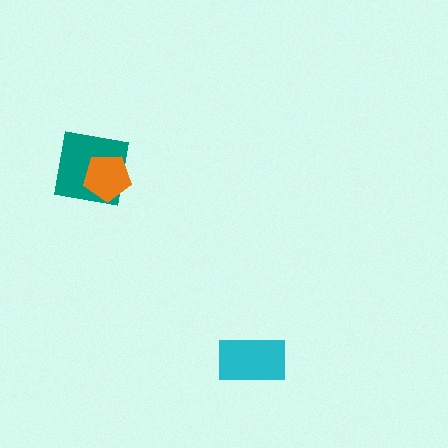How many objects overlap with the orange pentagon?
1 object overlaps with the orange pentagon.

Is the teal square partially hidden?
Yes, it is partially covered by another shape.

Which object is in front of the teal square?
The orange pentagon is in front of the teal square.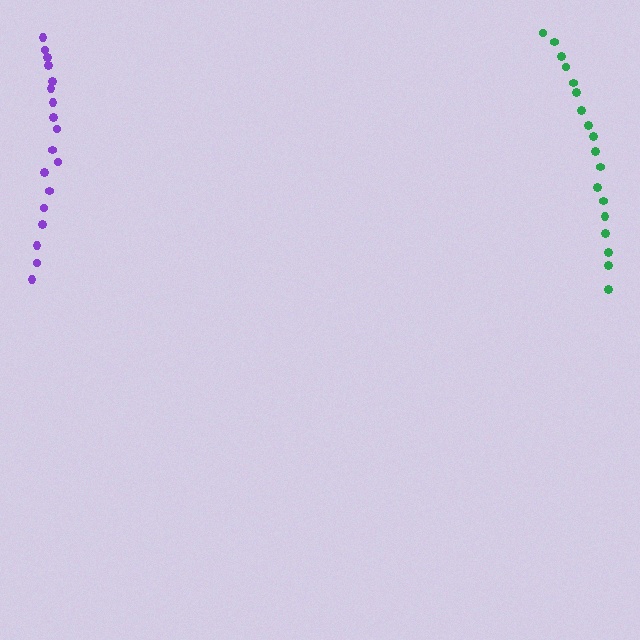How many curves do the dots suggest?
There are 2 distinct paths.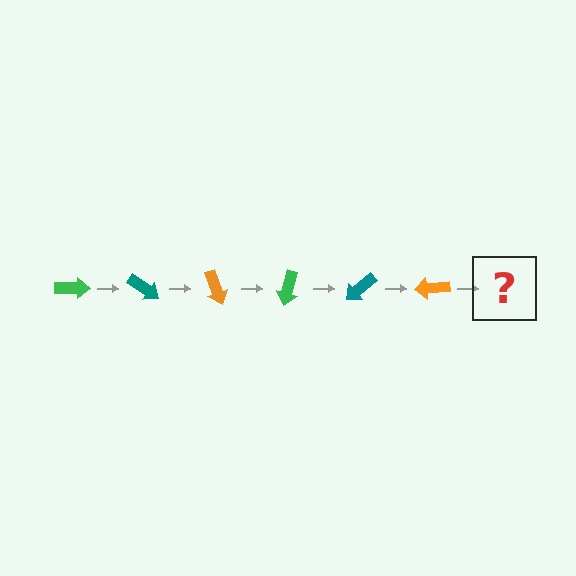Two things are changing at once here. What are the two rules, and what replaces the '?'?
The two rules are that it rotates 35 degrees each step and the color cycles through green, teal, and orange. The '?' should be a green arrow, rotated 210 degrees from the start.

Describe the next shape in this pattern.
It should be a green arrow, rotated 210 degrees from the start.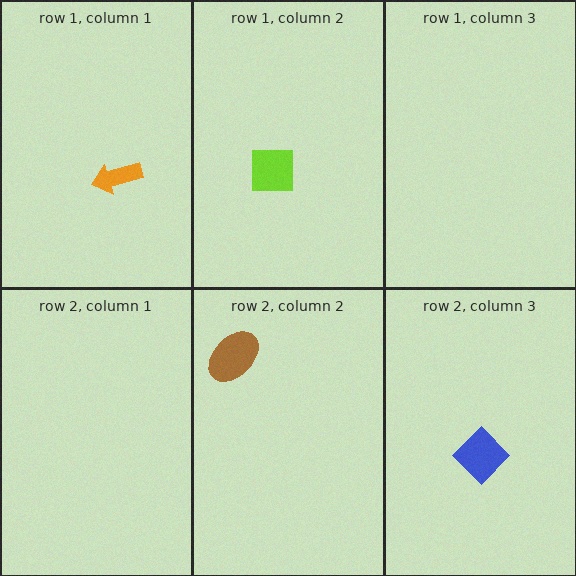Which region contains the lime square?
The row 1, column 2 region.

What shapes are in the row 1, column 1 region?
The orange arrow.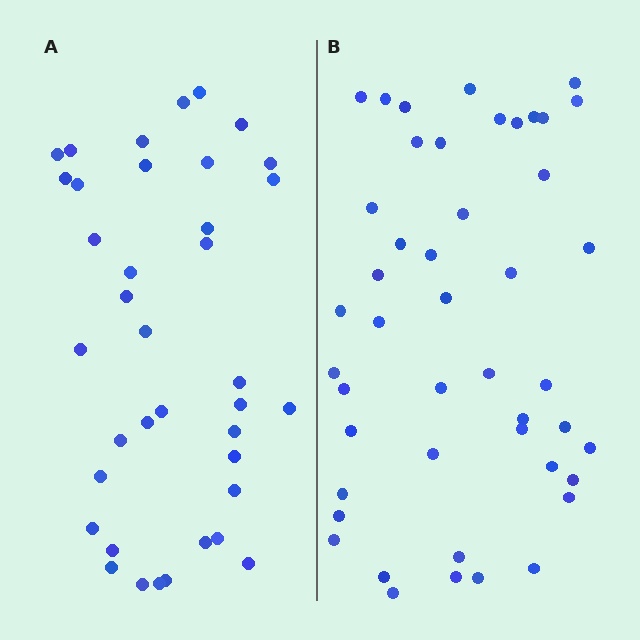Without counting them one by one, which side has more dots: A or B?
Region B (the right region) has more dots.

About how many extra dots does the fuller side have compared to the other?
Region B has roughly 8 or so more dots than region A.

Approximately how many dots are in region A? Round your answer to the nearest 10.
About 40 dots. (The exact count is 38, which rounds to 40.)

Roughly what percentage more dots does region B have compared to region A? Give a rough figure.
About 20% more.